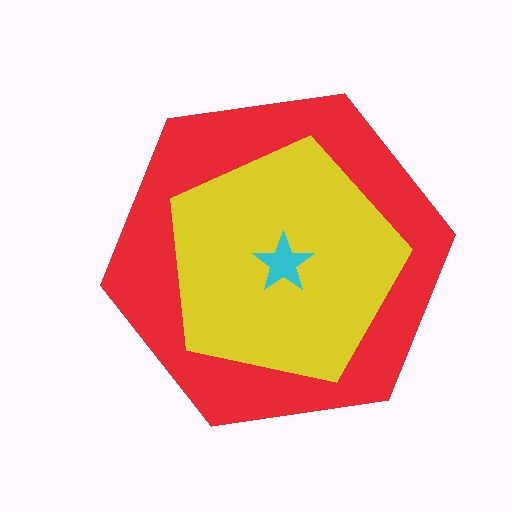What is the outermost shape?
The red hexagon.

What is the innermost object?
The cyan star.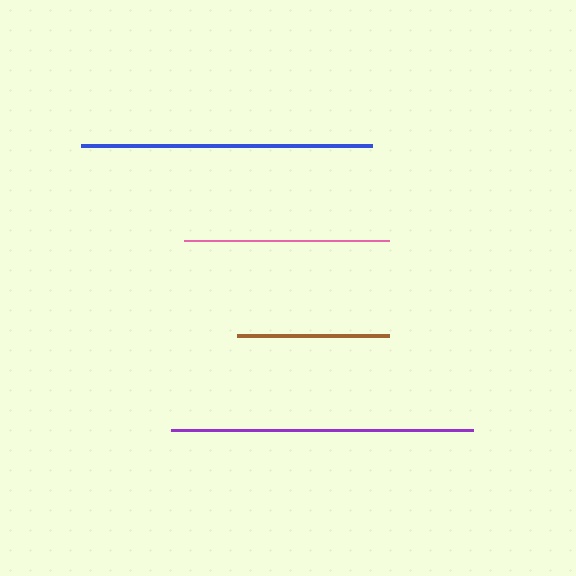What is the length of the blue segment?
The blue segment is approximately 291 pixels long.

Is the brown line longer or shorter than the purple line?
The purple line is longer than the brown line.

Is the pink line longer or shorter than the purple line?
The purple line is longer than the pink line.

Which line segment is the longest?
The purple line is the longest at approximately 303 pixels.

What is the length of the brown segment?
The brown segment is approximately 152 pixels long.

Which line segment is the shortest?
The brown line is the shortest at approximately 152 pixels.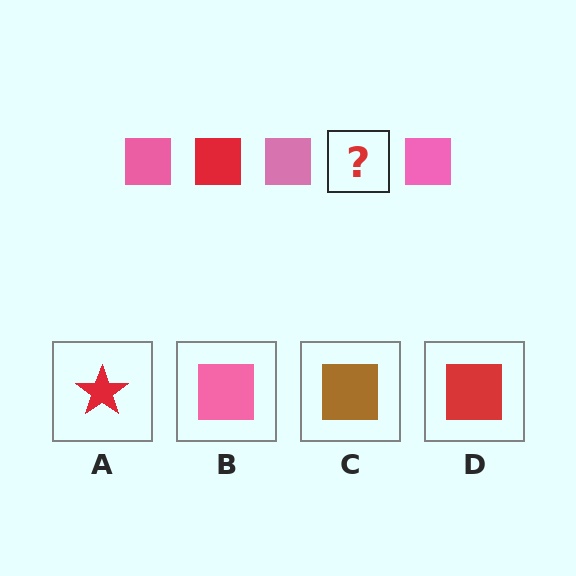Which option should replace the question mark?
Option D.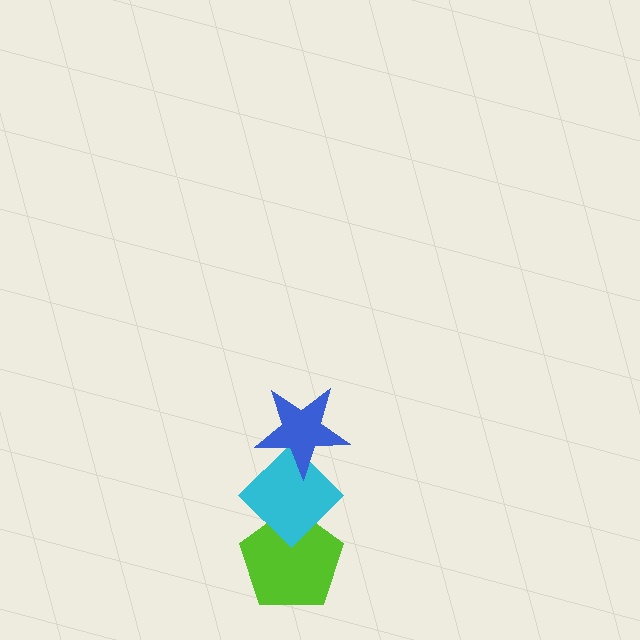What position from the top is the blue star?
The blue star is 1st from the top.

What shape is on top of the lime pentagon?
The cyan diamond is on top of the lime pentagon.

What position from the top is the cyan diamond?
The cyan diamond is 2nd from the top.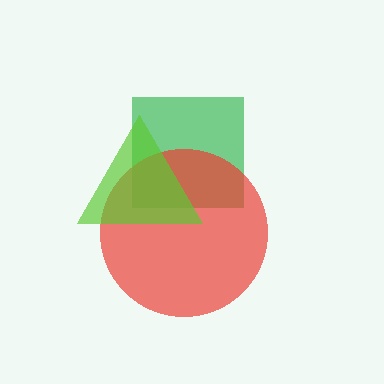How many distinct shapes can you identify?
There are 3 distinct shapes: a green square, a red circle, a lime triangle.